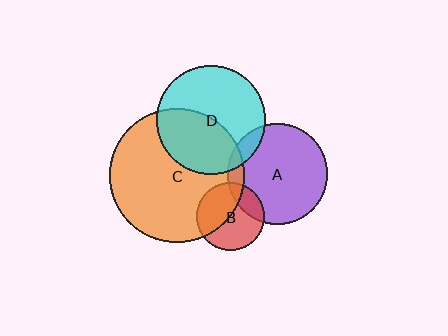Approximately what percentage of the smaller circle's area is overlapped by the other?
Approximately 45%.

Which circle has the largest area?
Circle C (orange).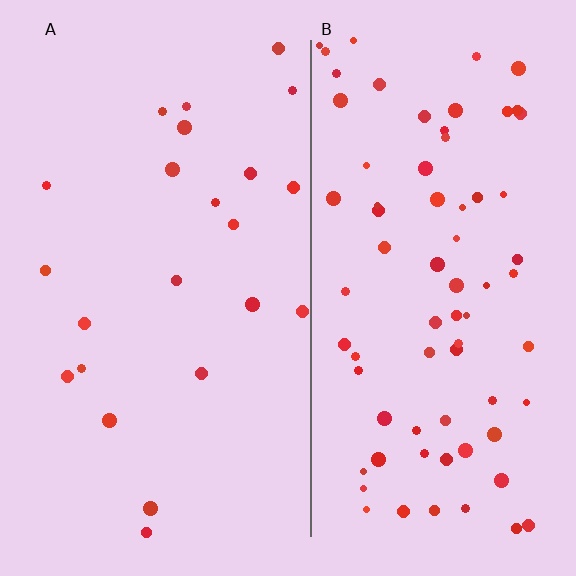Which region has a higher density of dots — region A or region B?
B (the right).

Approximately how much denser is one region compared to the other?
Approximately 3.3× — region B over region A.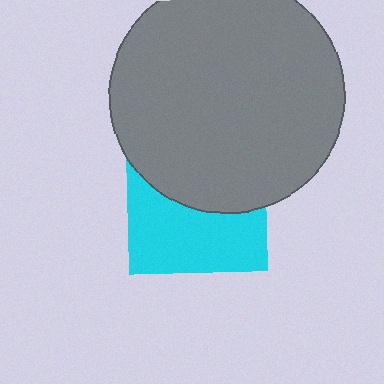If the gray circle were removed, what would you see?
You would see the complete cyan square.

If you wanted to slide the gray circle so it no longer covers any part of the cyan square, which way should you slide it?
Slide it up — that is the most direct way to separate the two shapes.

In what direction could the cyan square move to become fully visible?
The cyan square could move down. That would shift it out from behind the gray circle entirely.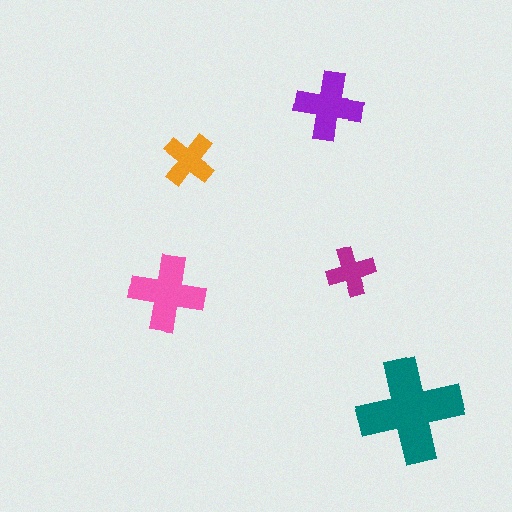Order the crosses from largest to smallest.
the teal one, the pink one, the purple one, the orange one, the magenta one.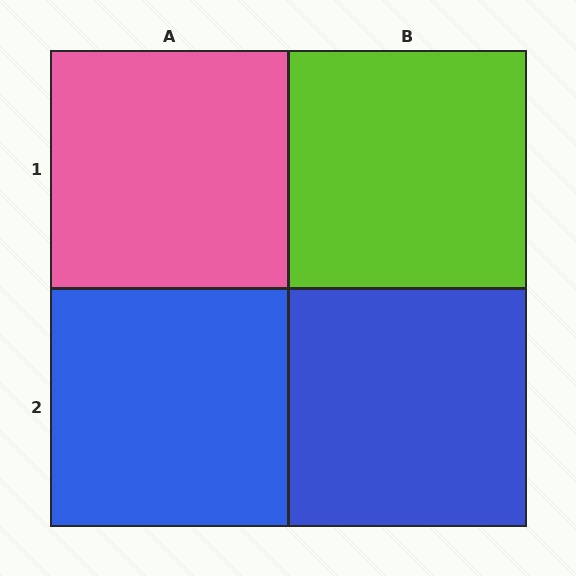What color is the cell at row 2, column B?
Blue.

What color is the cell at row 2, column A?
Blue.